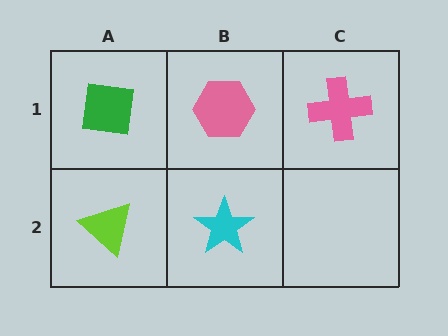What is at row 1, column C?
A pink cross.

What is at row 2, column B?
A cyan star.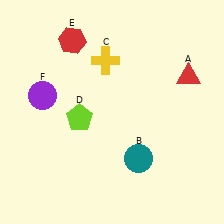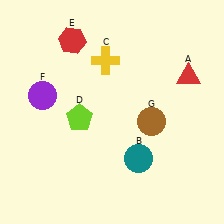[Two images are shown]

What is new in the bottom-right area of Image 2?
A brown circle (G) was added in the bottom-right area of Image 2.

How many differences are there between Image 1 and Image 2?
There is 1 difference between the two images.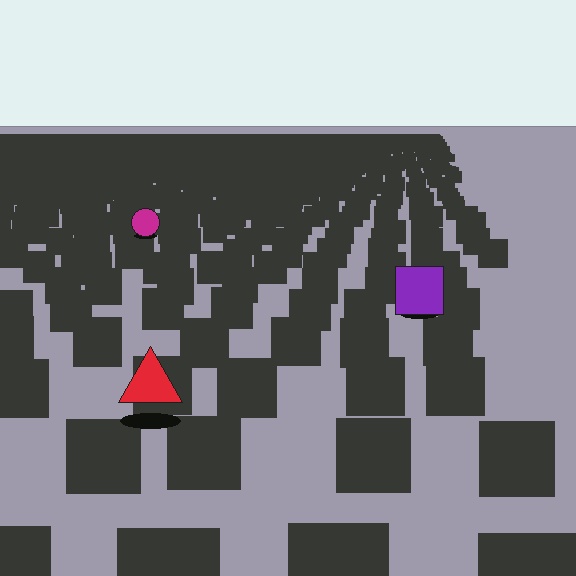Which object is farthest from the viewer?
The magenta circle is farthest from the viewer. It appears smaller and the ground texture around it is denser.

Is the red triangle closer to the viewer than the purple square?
Yes. The red triangle is closer — you can tell from the texture gradient: the ground texture is coarser near it.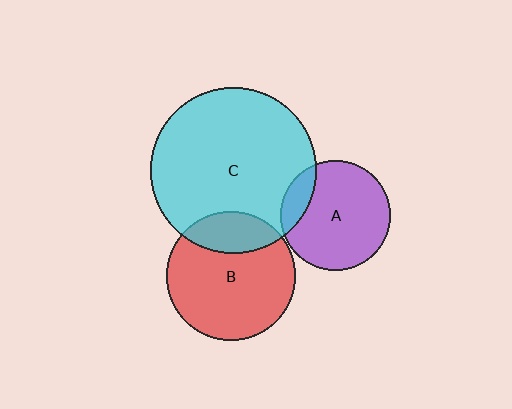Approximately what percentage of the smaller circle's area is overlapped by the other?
Approximately 20%.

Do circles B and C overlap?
Yes.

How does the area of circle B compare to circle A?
Approximately 1.4 times.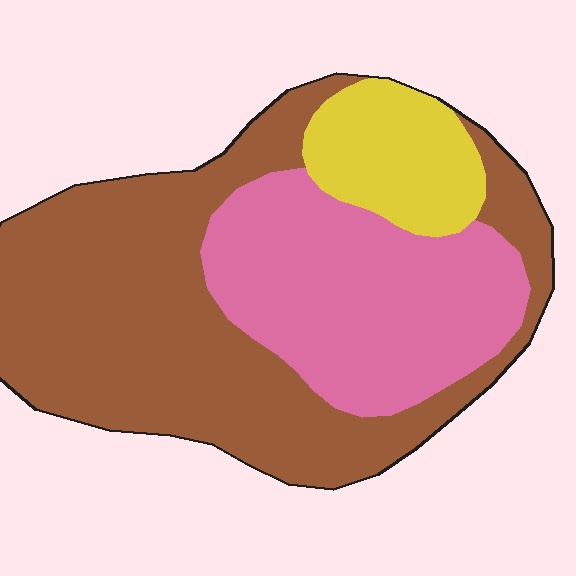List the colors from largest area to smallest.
From largest to smallest: brown, pink, yellow.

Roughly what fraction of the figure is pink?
Pink covers about 35% of the figure.